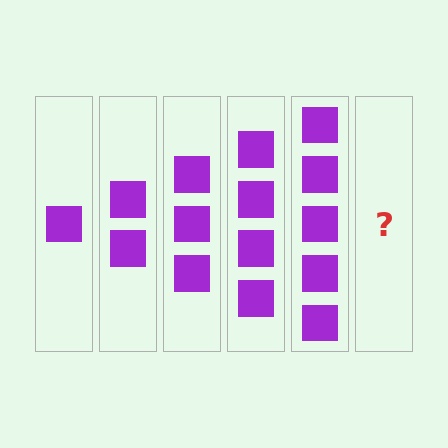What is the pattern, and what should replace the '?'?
The pattern is that each step adds one more square. The '?' should be 6 squares.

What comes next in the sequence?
The next element should be 6 squares.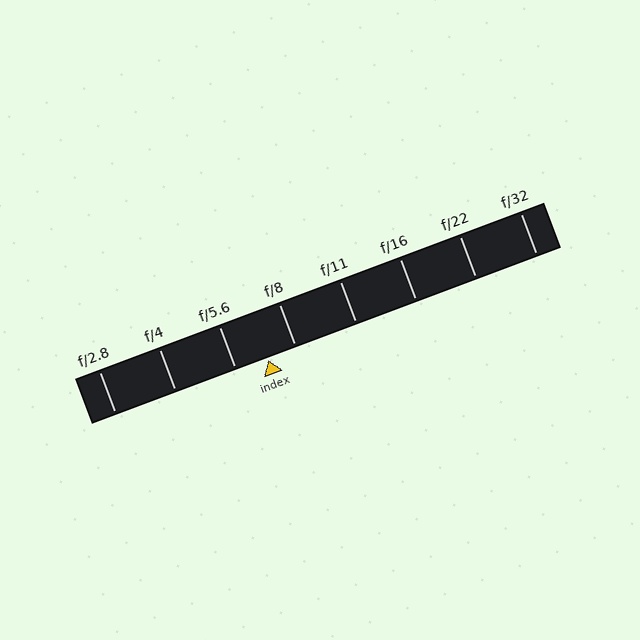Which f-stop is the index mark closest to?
The index mark is closest to f/8.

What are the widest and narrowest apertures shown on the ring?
The widest aperture shown is f/2.8 and the narrowest is f/32.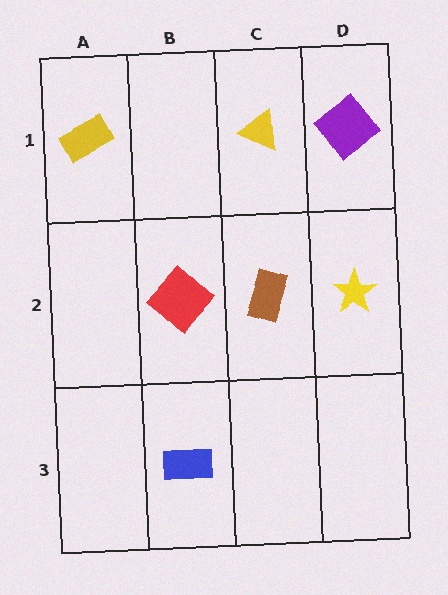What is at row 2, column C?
A brown rectangle.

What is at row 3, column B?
A blue rectangle.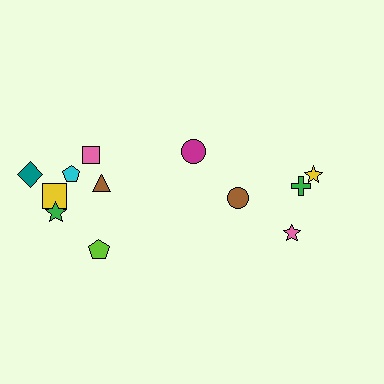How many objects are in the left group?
There are 8 objects.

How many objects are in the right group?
There are 4 objects.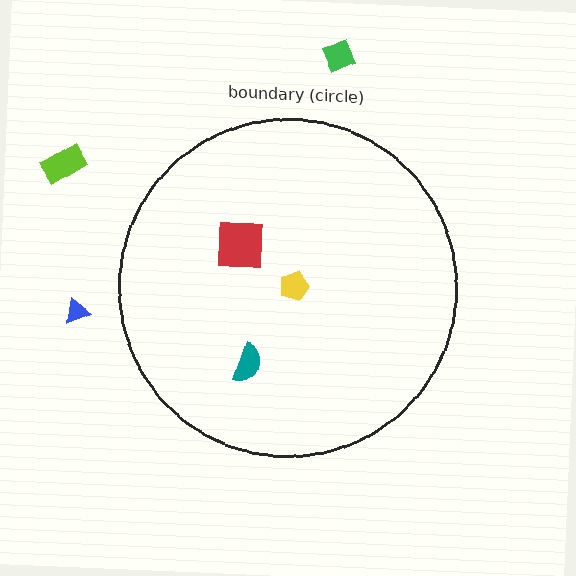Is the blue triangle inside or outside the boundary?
Outside.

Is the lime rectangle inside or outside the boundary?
Outside.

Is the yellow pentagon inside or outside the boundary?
Inside.